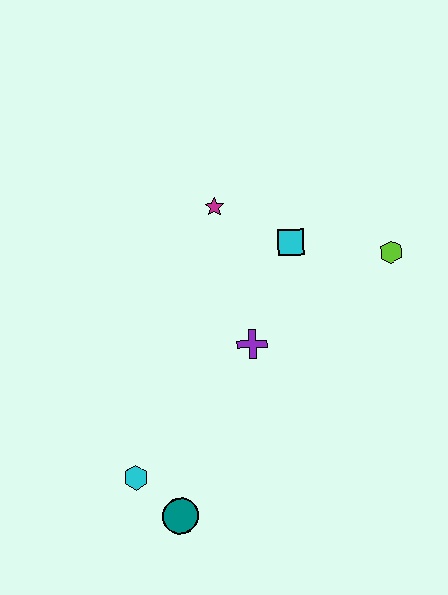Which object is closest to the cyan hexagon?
The teal circle is closest to the cyan hexagon.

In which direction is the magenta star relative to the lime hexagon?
The magenta star is to the left of the lime hexagon.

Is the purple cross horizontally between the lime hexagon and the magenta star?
Yes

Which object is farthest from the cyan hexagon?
The lime hexagon is farthest from the cyan hexagon.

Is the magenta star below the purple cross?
No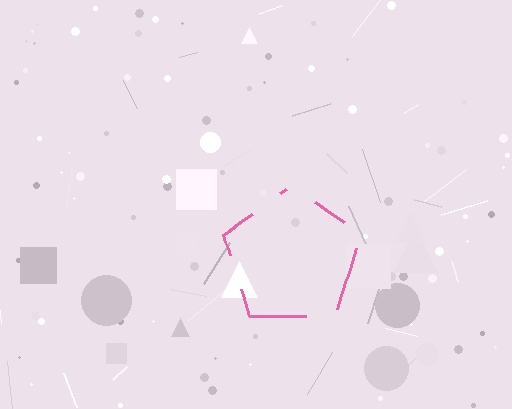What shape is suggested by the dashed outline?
The dashed outline suggests a pentagon.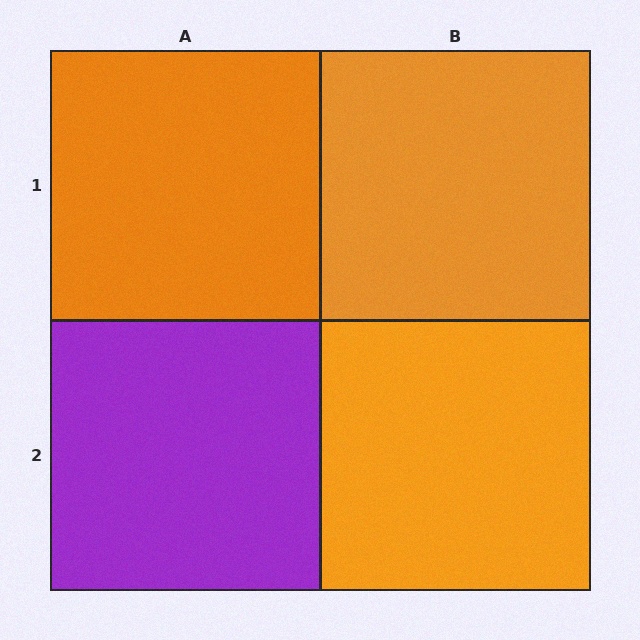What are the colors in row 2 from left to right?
Purple, orange.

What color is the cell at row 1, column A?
Orange.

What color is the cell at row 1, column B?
Orange.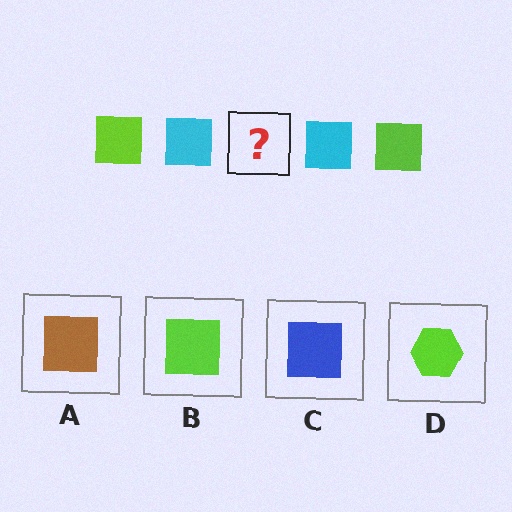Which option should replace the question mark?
Option B.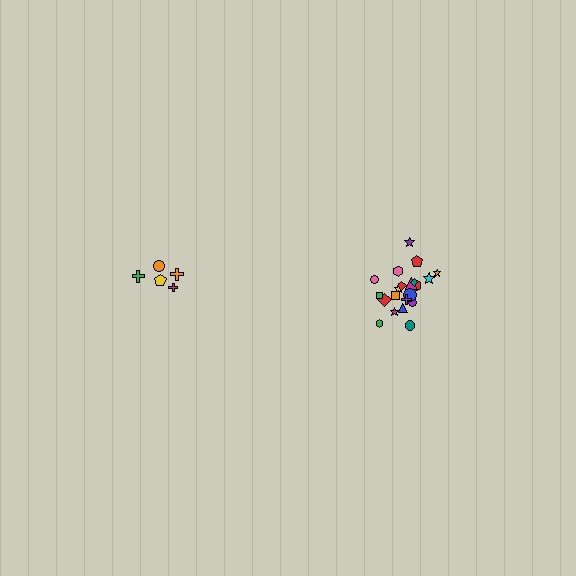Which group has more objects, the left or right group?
The right group.